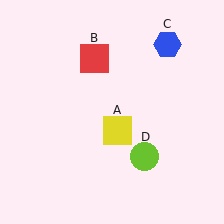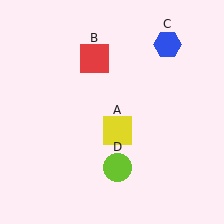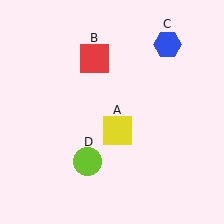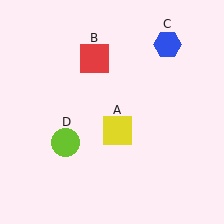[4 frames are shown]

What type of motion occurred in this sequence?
The lime circle (object D) rotated clockwise around the center of the scene.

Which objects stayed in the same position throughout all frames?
Yellow square (object A) and red square (object B) and blue hexagon (object C) remained stationary.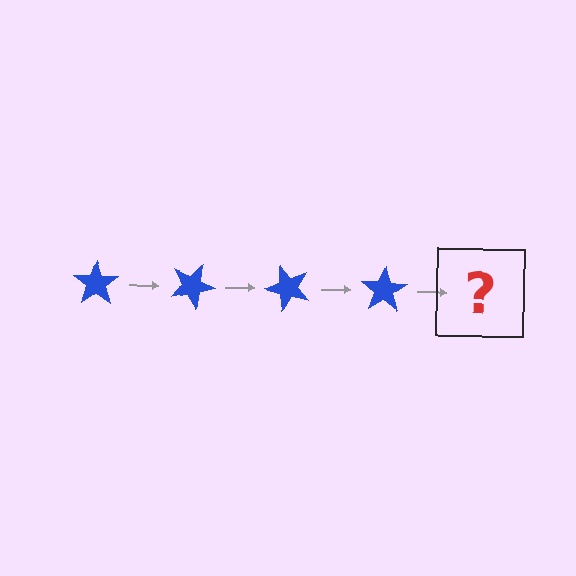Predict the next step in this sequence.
The next step is a blue star rotated 100 degrees.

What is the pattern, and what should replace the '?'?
The pattern is that the star rotates 25 degrees each step. The '?' should be a blue star rotated 100 degrees.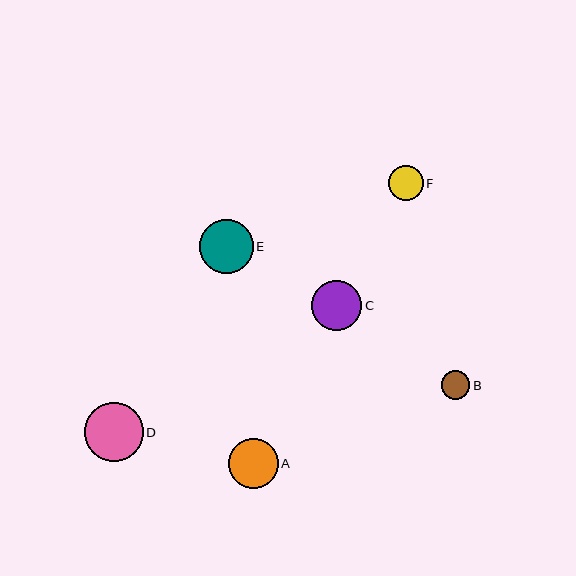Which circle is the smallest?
Circle B is the smallest with a size of approximately 29 pixels.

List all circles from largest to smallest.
From largest to smallest: D, E, A, C, F, B.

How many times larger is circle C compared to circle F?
Circle C is approximately 1.4 times the size of circle F.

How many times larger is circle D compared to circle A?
Circle D is approximately 1.2 times the size of circle A.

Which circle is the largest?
Circle D is the largest with a size of approximately 59 pixels.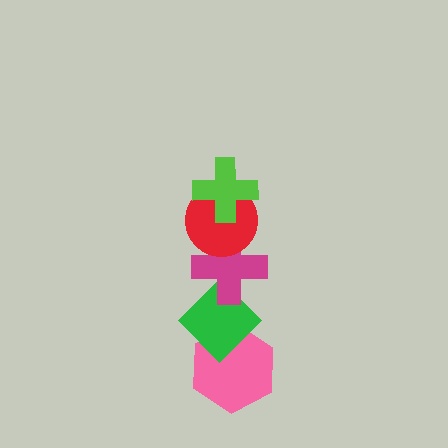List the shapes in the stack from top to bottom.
From top to bottom: the lime cross, the red circle, the magenta cross, the green diamond, the pink hexagon.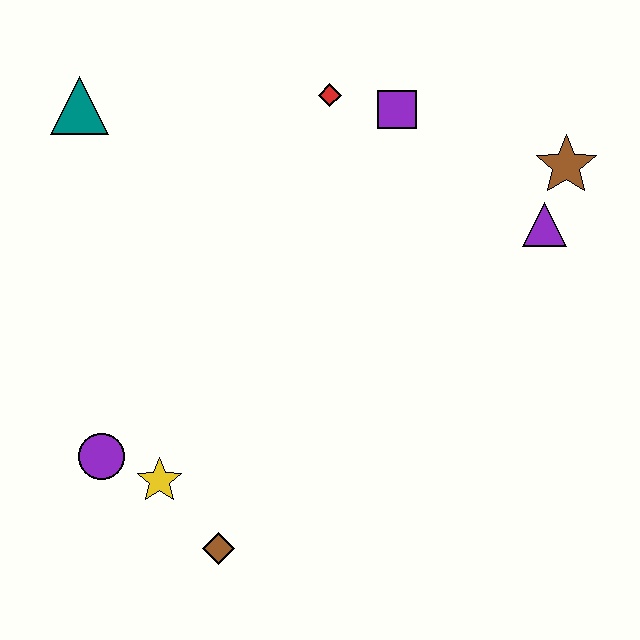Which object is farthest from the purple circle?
The brown star is farthest from the purple circle.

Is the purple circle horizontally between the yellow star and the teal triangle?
Yes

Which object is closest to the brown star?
The purple triangle is closest to the brown star.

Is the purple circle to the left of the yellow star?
Yes